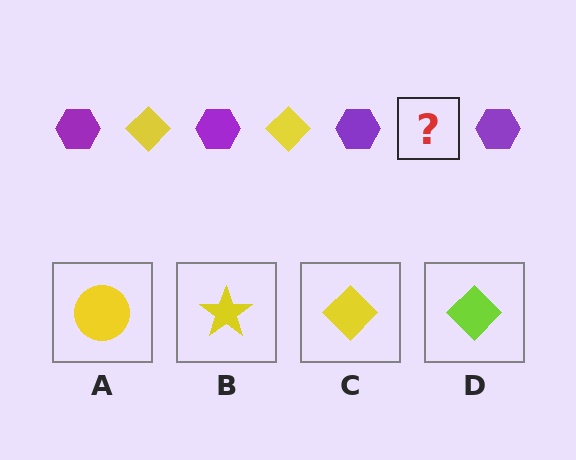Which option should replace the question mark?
Option C.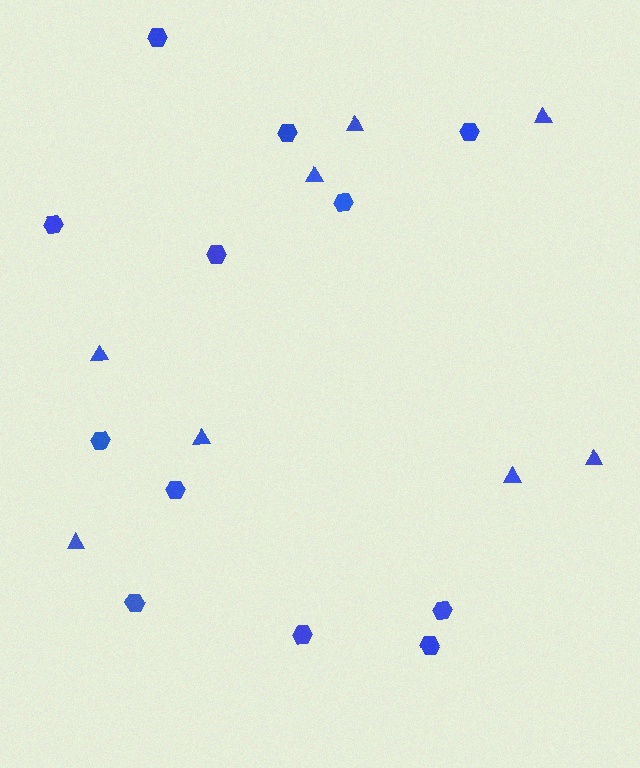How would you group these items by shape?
There are 2 groups: one group of triangles (8) and one group of hexagons (12).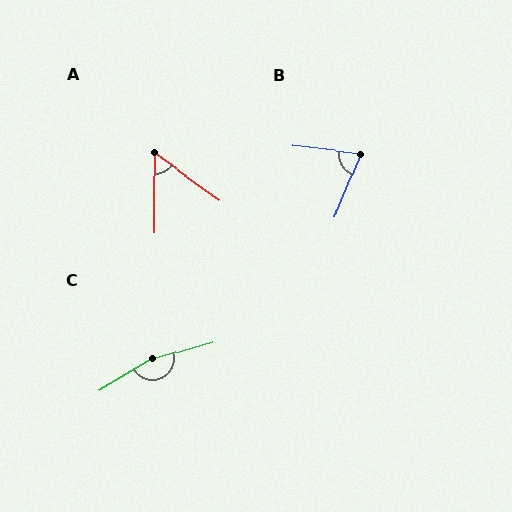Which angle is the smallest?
A, at approximately 54 degrees.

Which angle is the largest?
C, at approximately 164 degrees.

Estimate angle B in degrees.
Approximately 75 degrees.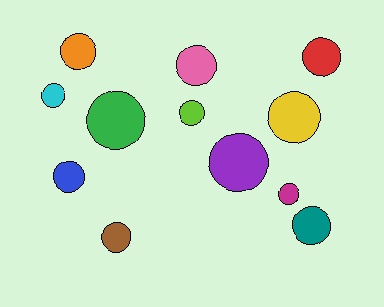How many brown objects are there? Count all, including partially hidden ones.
There is 1 brown object.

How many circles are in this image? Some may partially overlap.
There are 12 circles.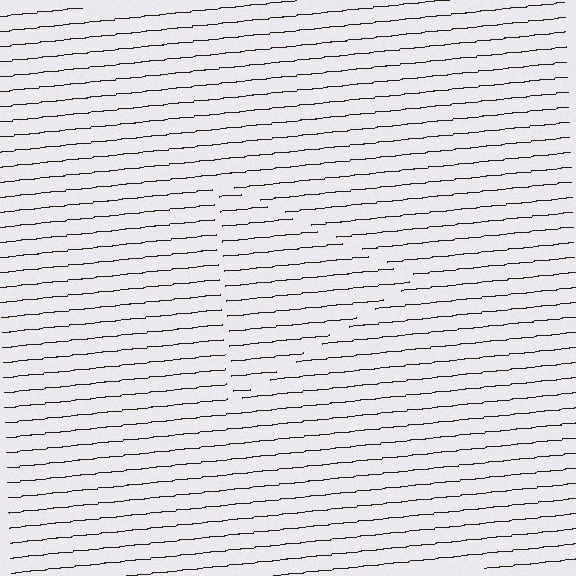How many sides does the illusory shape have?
3 sides — the line-ends trace a triangle.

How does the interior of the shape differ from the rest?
The interior of the shape contains the same grating, shifted by half a period — the contour is defined by the phase discontinuity where line-ends from the inner and outer gratings abut.